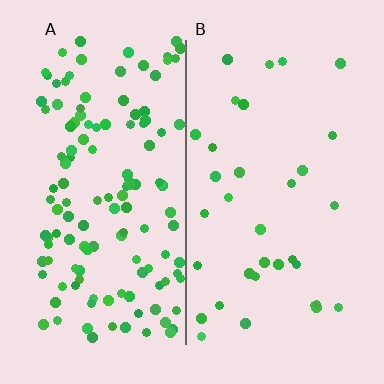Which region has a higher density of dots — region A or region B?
A (the left).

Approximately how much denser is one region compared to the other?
Approximately 3.8× — region A over region B.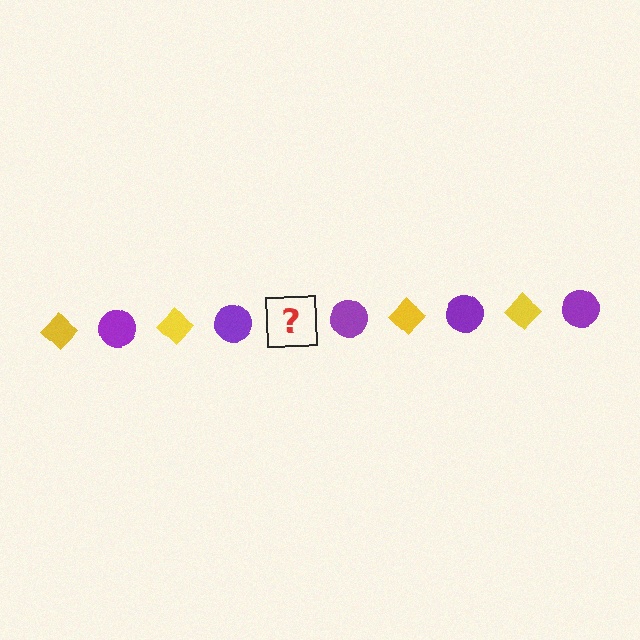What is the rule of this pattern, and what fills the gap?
The rule is that the pattern alternates between yellow diamond and purple circle. The gap should be filled with a yellow diamond.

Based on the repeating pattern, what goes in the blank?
The blank should be a yellow diamond.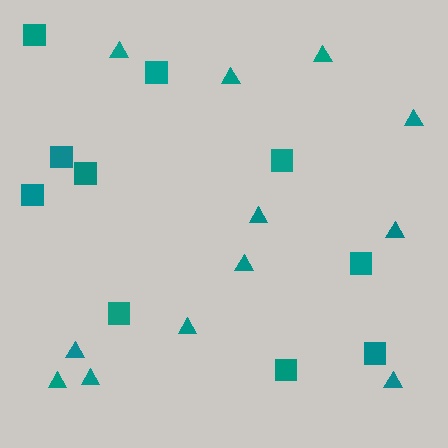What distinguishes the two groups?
There are 2 groups: one group of triangles (12) and one group of squares (10).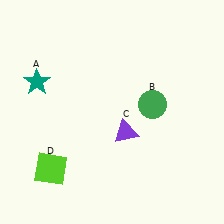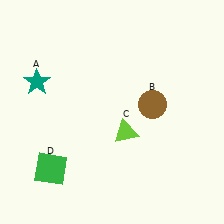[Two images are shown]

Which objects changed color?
B changed from green to brown. C changed from purple to lime. D changed from lime to green.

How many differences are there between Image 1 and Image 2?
There are 3 differences between the two images.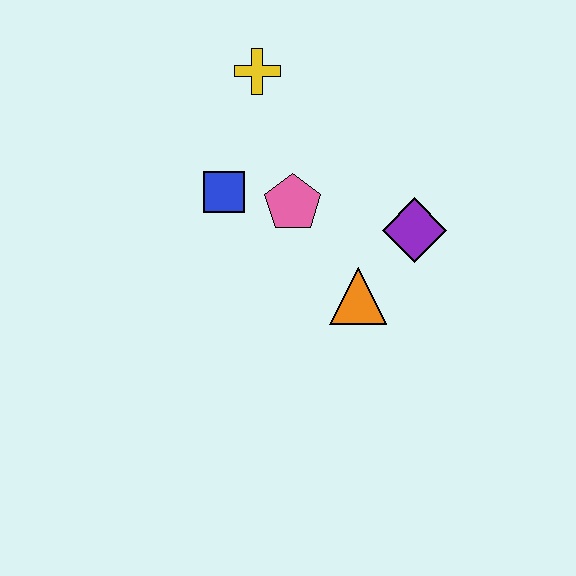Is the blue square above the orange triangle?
Yes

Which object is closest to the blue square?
The pink pentagon is closest to the blue square.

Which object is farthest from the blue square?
The purple diamond is farthest from the blue square.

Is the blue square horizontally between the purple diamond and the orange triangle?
No